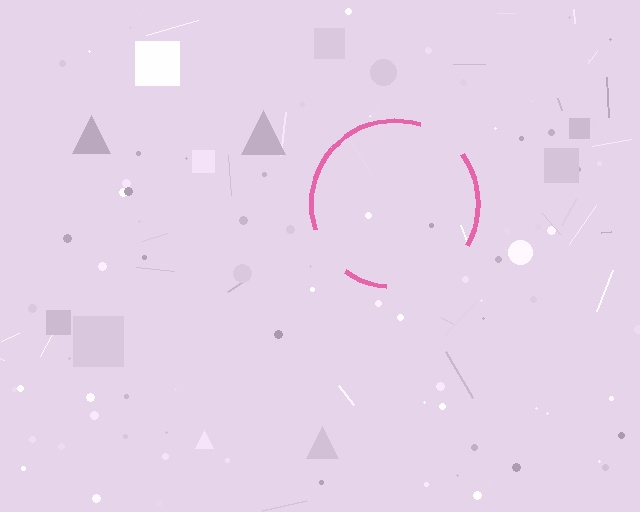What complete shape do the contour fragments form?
The contour fragments form a circle.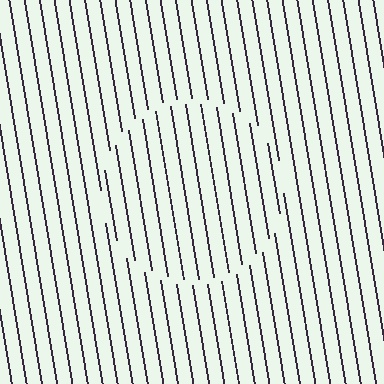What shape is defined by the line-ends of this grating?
An illusory circle. The interior of the shape contains the same grating, shifted by half a period — the contour is defined by the phase discontinuity where line-ends from the inner and outer gratings abut.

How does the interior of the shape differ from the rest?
The interior of the shape contains the same grating, shifted by half a period — the contour is defined by the phase discontinuity where line-ends from the inner and outer gratings abut.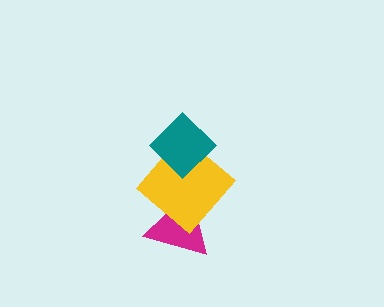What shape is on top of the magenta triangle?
The yellow diamond is on top of the magenta triangle.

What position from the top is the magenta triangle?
The magenta triangle is 3rd from the top.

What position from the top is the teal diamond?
The teal diamond is 1st from the top.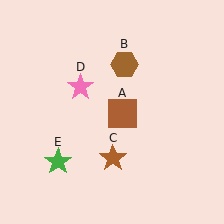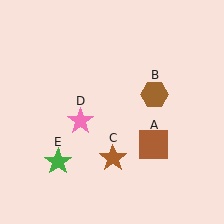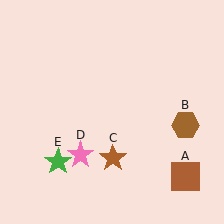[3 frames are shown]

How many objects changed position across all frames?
3 objects changed position: brown square (object A), brown hexagon (object B), pink star (object D).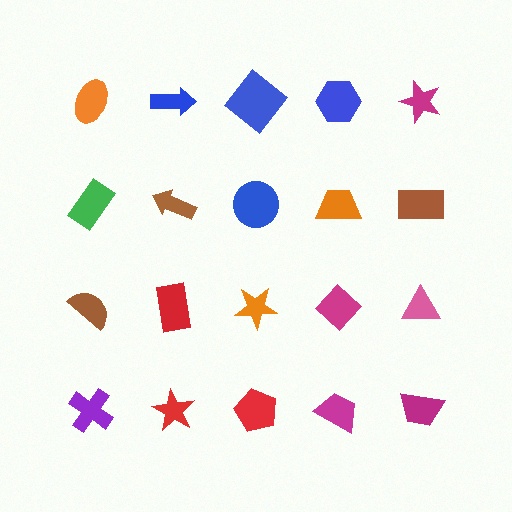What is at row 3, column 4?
A magenta diamond.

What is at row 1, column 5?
A magenta star.